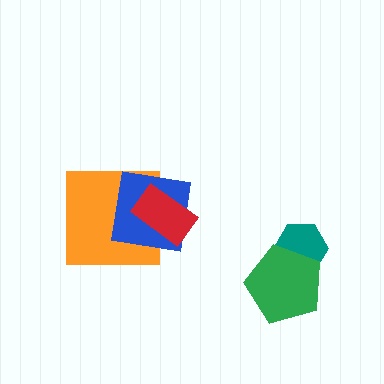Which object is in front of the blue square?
The red rectangle is in front of the blue square.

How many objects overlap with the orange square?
2 objects overlap with the orange square.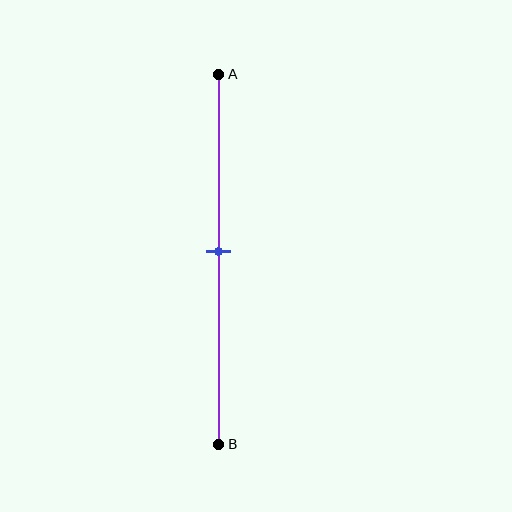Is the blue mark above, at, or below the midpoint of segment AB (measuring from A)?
The blue mark is approximately at the midpoint of segment AB.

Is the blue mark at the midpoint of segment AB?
Yes, the mark is approximately at the midpoint.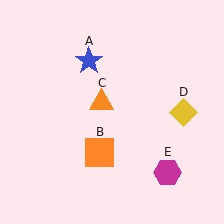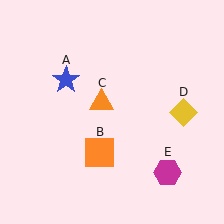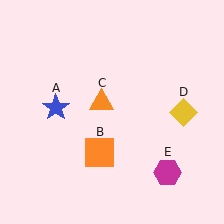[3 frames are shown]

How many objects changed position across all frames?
1 object changed position: blue star (object A).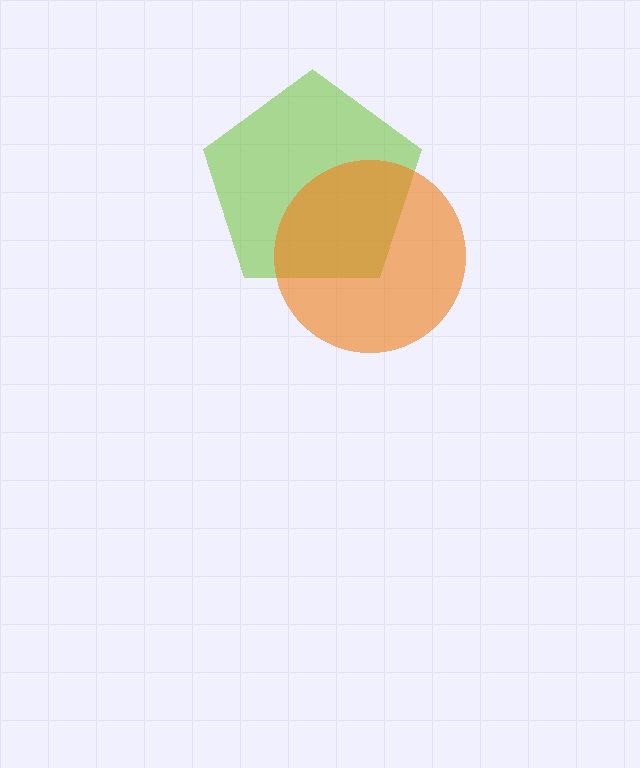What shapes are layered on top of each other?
The layered shapes are: a lime pentagon, an orange circle.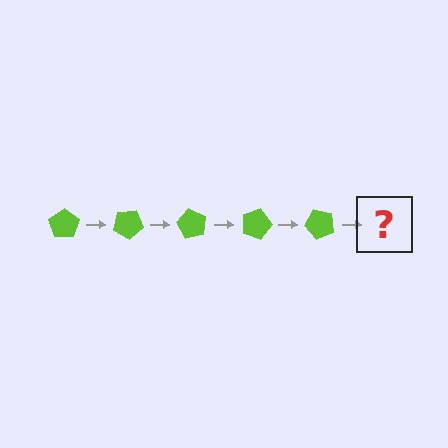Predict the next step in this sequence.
The next step is a lime pentagon rotated 150 degrees.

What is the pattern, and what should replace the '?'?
The pattern is that the pentagon rotates 30 degrees each step. The '?' should be a lime pentagon rotated 150 degrees.